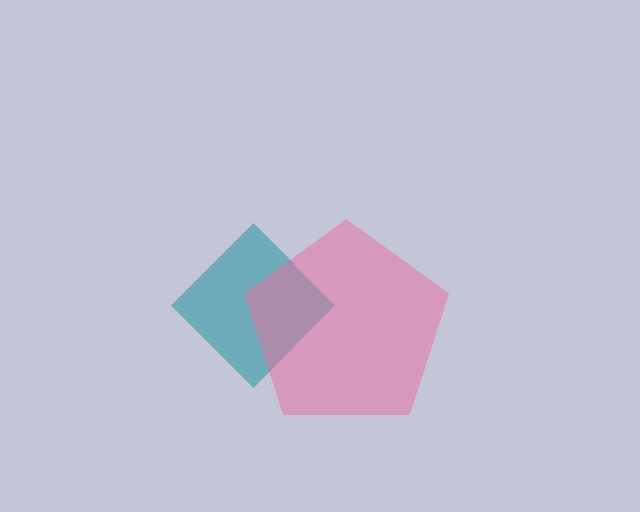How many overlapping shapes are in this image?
There are 2 overlapping shapes in the image.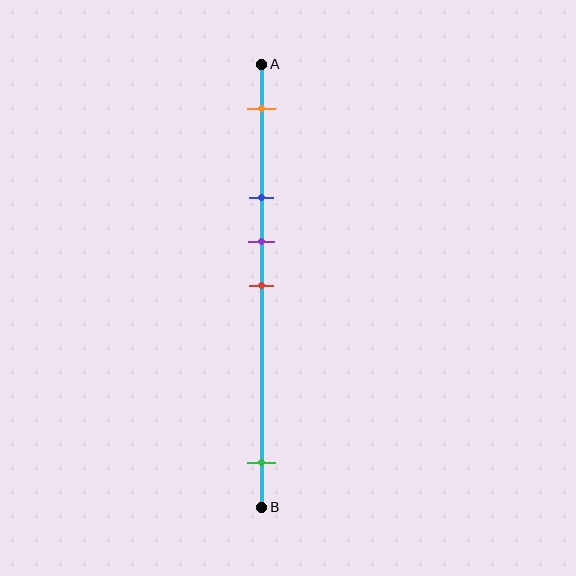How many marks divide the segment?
There are 5 marks dividing the segment.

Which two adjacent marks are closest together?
The purple and red marks are the closest adjacent pair.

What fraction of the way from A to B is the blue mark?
The blue mark is approximately 30% (0.3) of the way from A to B.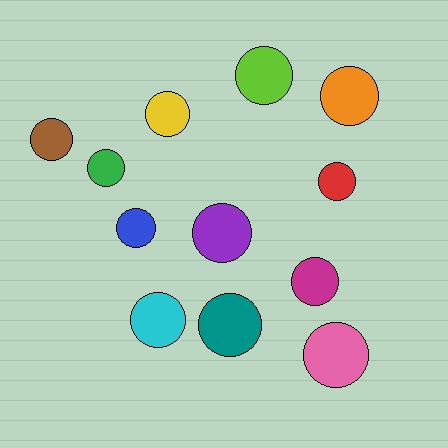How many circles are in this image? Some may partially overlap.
There are 12 circles.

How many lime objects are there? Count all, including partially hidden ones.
There is 1 lime object.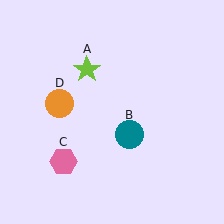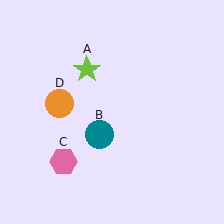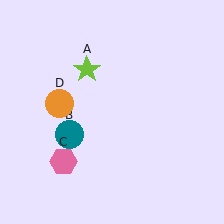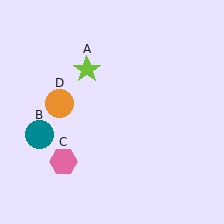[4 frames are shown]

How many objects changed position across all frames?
1 object changed position: teal circle (object B).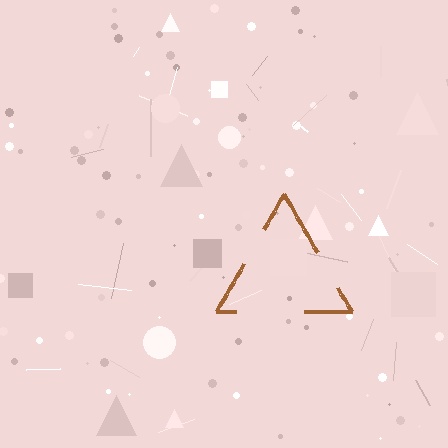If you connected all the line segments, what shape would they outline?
They would outline a triangle.